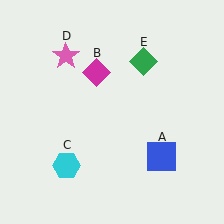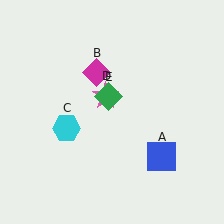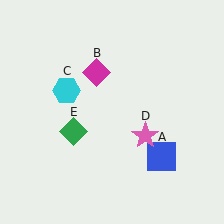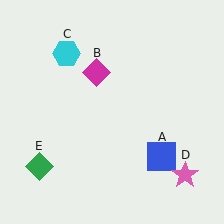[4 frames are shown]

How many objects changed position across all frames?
3 objects changed position: cyan hexagon (object C), pink star (object D), green diamond (object E).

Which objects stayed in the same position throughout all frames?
Blue square (object A) and magenta diamond (object B) remained stationary.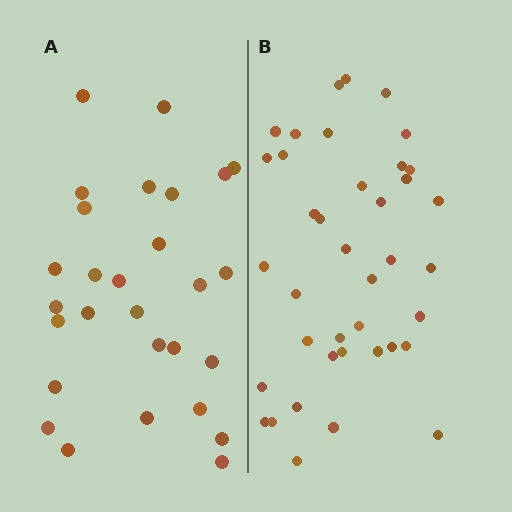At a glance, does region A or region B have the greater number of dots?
Region B (the right region) has more dots.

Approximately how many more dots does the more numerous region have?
Region B has roughly 12 or so more dots than region A.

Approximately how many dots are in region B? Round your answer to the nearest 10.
About 40 dots. (The exact count is 39, which rounds to 40.)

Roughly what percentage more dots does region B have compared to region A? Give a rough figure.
About 40% more.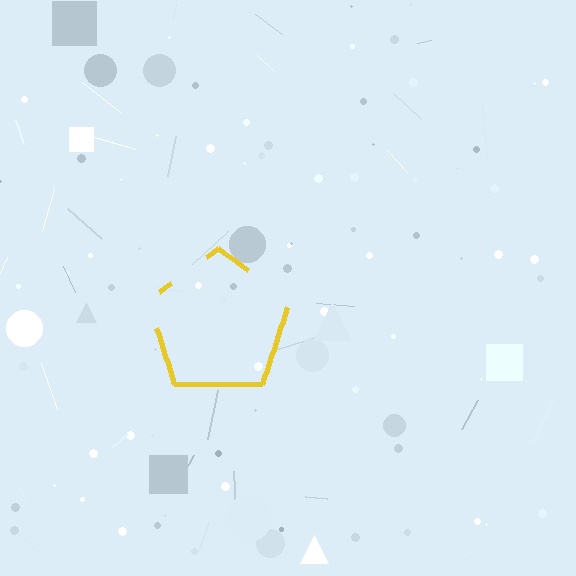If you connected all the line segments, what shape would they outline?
They would outline a pentagon.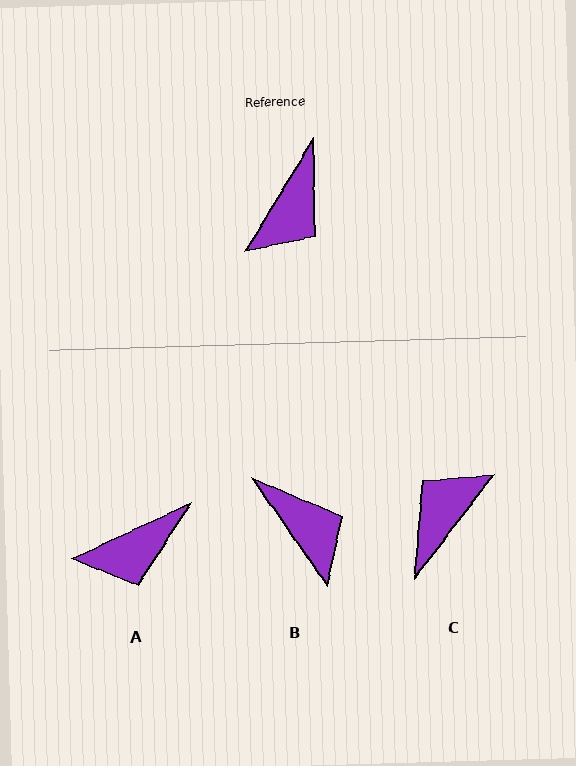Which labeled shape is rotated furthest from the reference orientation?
C, about 173 degrees away.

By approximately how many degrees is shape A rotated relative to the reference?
Approximately 34 degrees clockwise.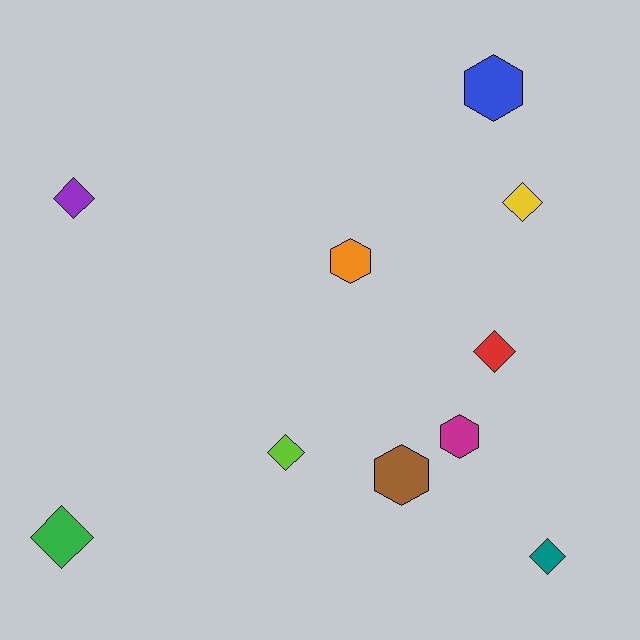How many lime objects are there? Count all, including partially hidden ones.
There is 1 lime object.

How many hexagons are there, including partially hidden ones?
There are 4 hexagons.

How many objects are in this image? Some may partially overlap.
There are 10 objects.